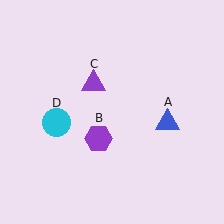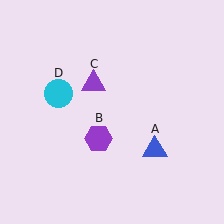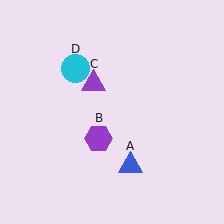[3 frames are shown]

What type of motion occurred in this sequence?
The blue triangle (object A), cyan circle (object D) rotated clockwise around the center of the scene.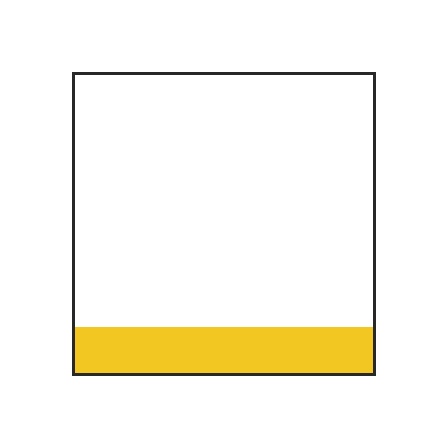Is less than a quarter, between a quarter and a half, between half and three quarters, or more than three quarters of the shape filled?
Less than a quarter.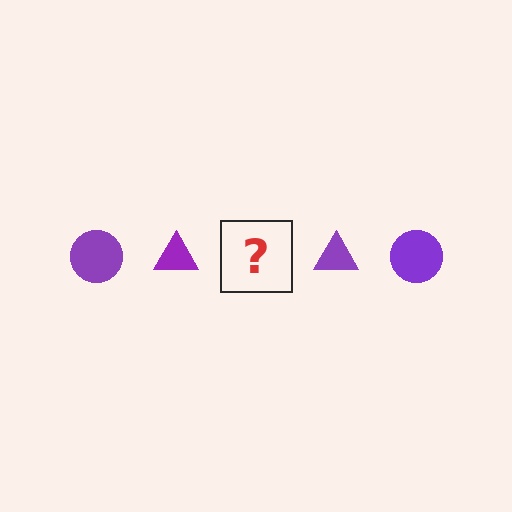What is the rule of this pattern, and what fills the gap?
The rule is that the pattern cycles through circle, triangle shapes in purple. The gap should be filled with a purple circle.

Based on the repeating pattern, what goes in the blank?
The blank should be a purple circle.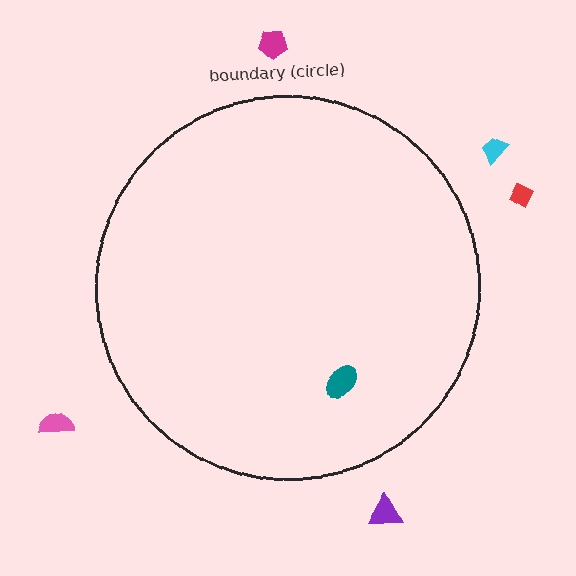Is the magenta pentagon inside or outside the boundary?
Outside.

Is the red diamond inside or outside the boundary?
Outside.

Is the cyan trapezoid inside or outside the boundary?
Outside.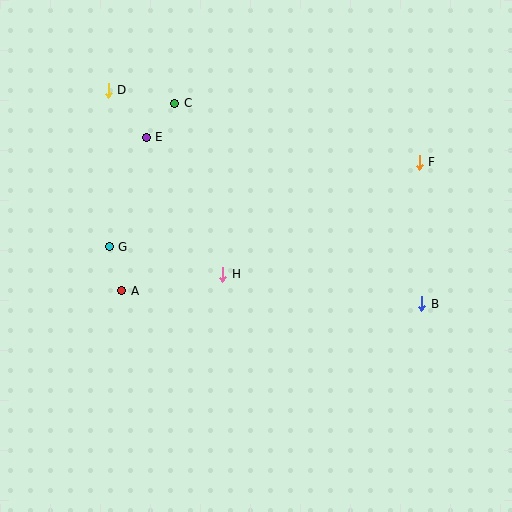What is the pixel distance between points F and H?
The distance between F and H is 226 pixels.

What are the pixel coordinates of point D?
Point D is at (108, 90).